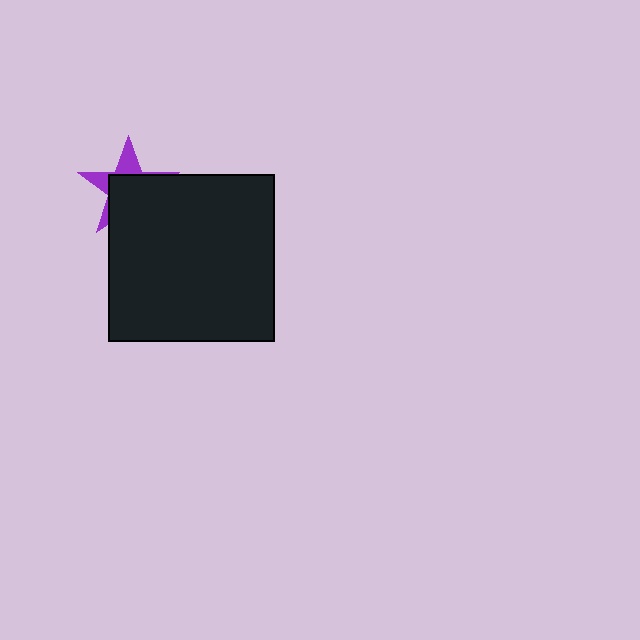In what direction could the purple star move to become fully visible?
The purple star could move toward the upper-left. That would shift it out from behind the black square entirely.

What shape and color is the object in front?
The object in front is a black square.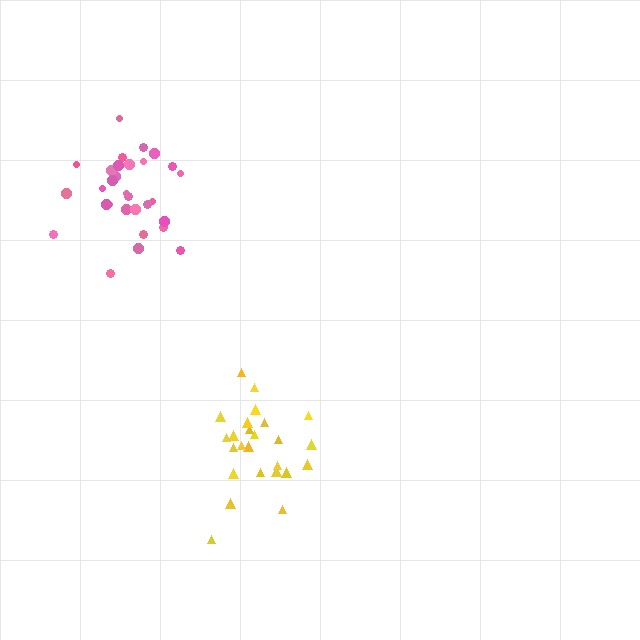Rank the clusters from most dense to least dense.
yellow, pink.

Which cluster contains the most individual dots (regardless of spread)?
Pink (30).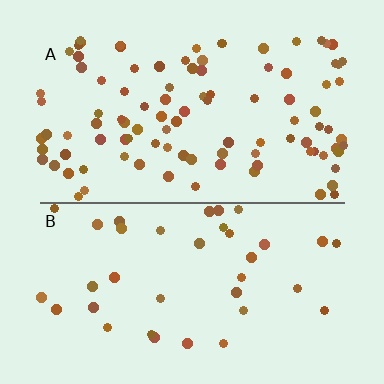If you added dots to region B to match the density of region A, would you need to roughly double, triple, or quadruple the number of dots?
Approximately triple.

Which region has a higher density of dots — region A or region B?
A (the top).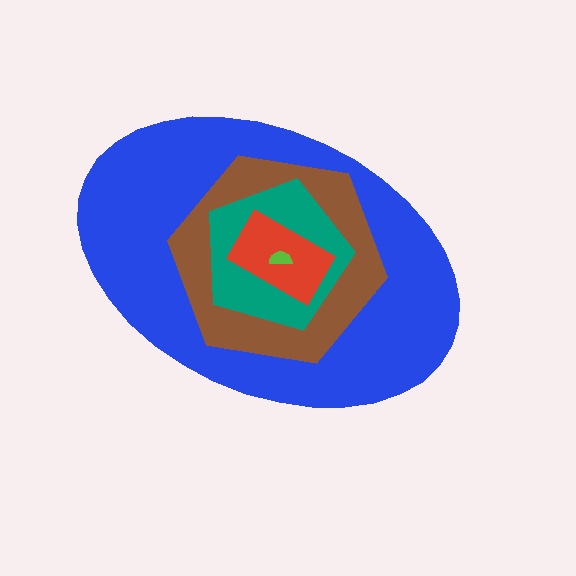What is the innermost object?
The lime semicircle.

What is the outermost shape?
The blue ellipse.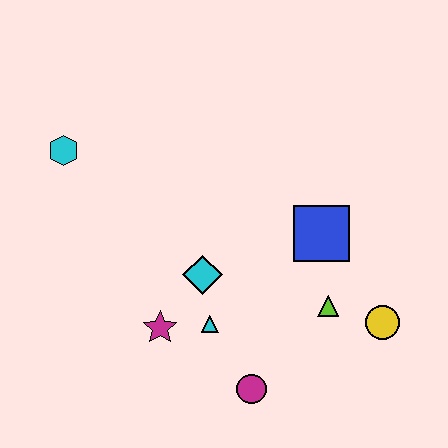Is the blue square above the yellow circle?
Yes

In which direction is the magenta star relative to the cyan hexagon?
The magenta star is below the cyan hexagon.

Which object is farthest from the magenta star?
The yellow circle is farthest from the magenta star.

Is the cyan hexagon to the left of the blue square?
Yes